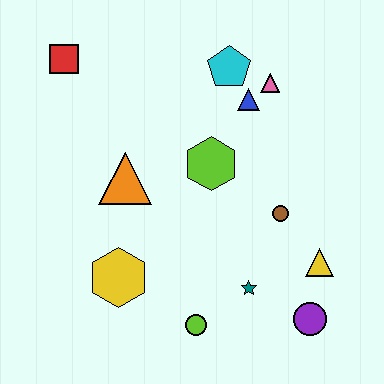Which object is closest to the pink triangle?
The blue triangle is closest to the pink triangle.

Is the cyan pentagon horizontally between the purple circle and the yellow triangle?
No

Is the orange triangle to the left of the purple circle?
Yes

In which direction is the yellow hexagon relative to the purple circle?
The yellow hexagon is to the left of the purple circle.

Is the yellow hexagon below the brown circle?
Yes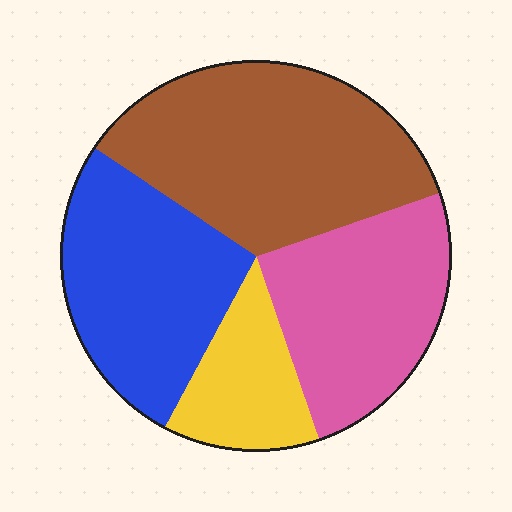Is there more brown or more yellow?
Brown.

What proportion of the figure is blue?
Blue takes up about one quarter (1/4) of the figure.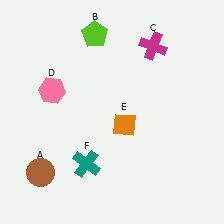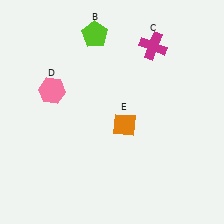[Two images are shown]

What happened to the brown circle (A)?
The brown circle (A) was removed in Image 2. It was in the bottom-left area of Image 1.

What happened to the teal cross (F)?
The teal cross (F) was removed in Image 2. It was in the bottom-left area of Image 1.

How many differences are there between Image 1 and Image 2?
There are 2 differences between the two images.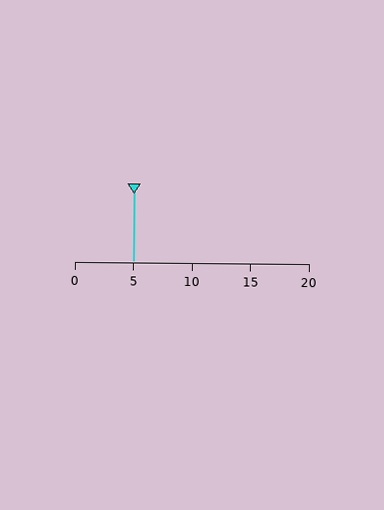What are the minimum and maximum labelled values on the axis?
The axis runs from 0 to 20.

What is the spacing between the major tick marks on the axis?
The major ticks are spaced 5 apart.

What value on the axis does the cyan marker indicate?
The marker indicates approximately 5.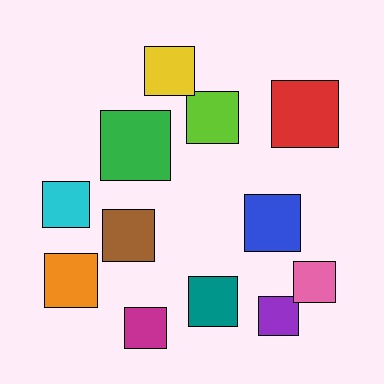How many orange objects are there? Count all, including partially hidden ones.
There is 1 orange object.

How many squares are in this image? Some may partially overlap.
There are 12 squares.